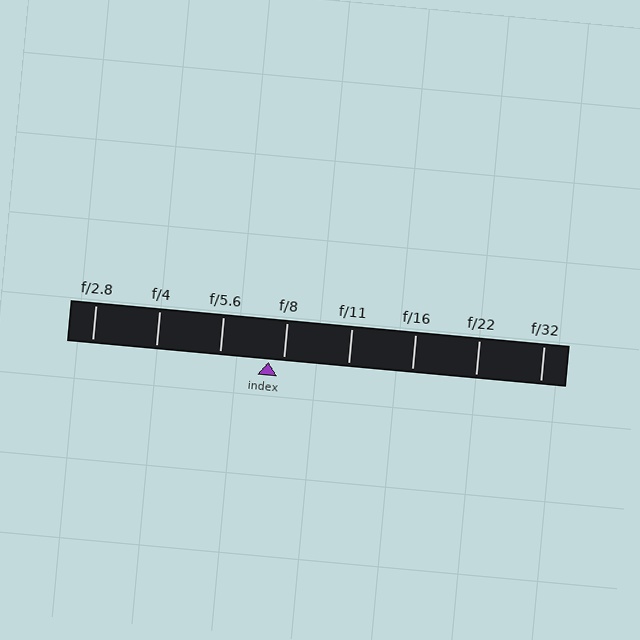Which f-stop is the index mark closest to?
The index mark is closest to f/8.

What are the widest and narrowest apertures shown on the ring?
The widest aperture shown is f/2.8 and the narrowest is f/32.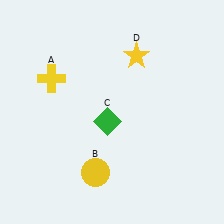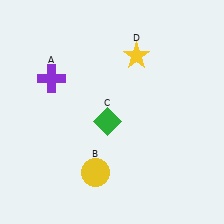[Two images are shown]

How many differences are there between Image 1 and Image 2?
There is 1 difference between the two images.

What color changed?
The cross (A) changed from yellow in Image 1 to purple in Image 2.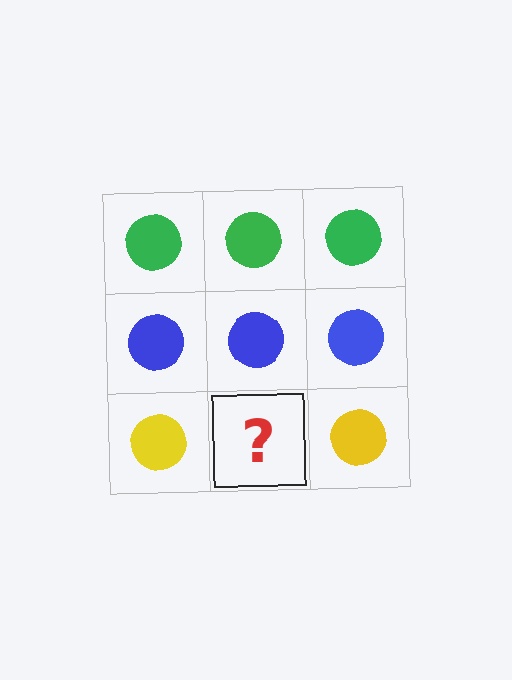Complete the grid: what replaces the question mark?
The question mark should be replaced with a yellow circle.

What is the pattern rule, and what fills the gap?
The rule is that each row has a consistent color. The gap should be filled with a yellow circle.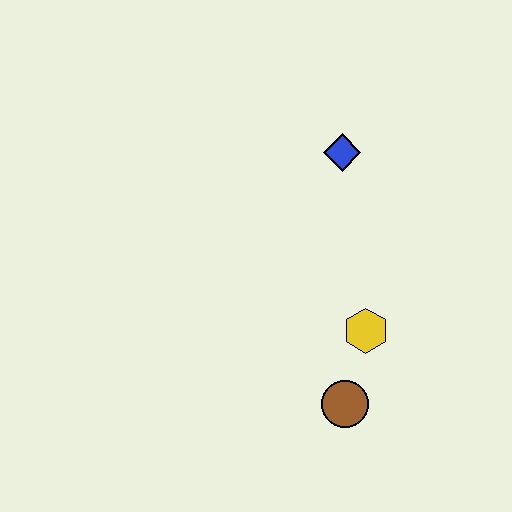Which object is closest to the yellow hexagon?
The brown circle is closest to the yellow hexagon.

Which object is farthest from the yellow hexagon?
The blue diamond is farthest from the yellow hexagon.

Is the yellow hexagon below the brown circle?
No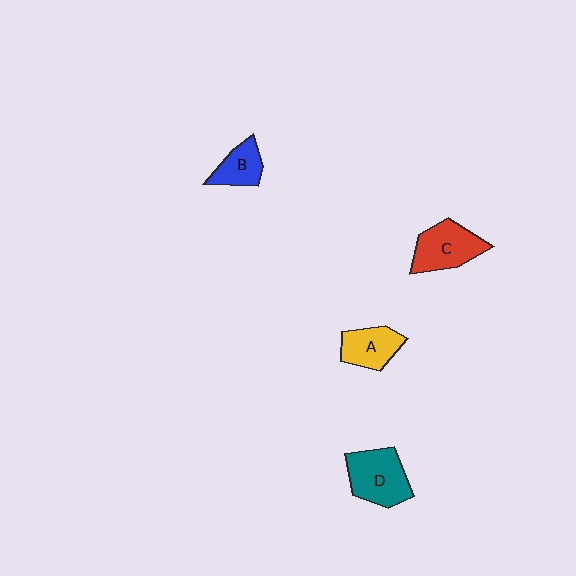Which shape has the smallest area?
Shape B (blue).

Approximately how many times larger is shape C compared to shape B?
Approximately 1.5 times.